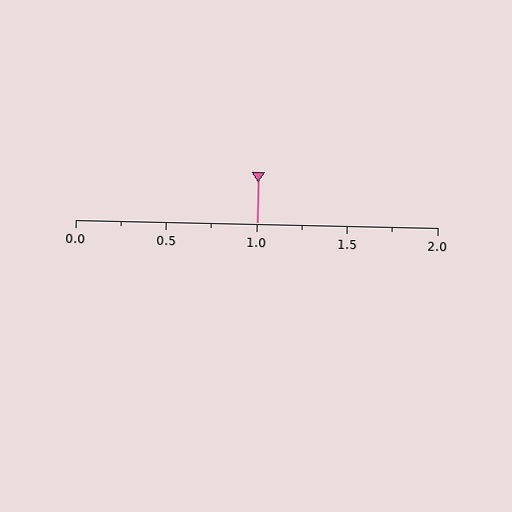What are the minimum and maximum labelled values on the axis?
The axis runs from 0.0 to 2.0.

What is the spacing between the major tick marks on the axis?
The major ticks are spaced 0.5 apart.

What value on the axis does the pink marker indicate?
The marker indicates approximately 1.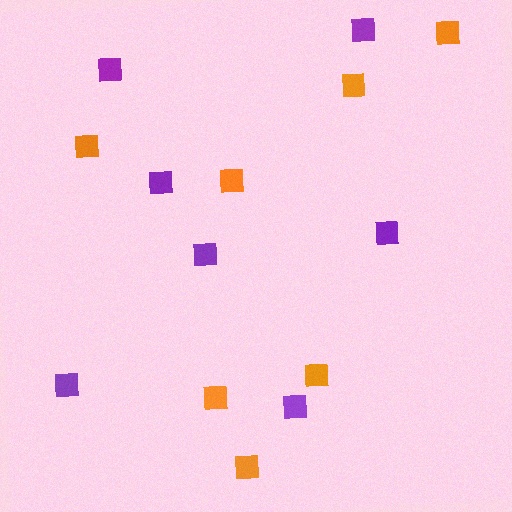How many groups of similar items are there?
There are 2 groups: one group of orange squares (7) and one group of purple squares (7).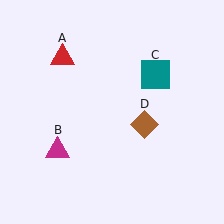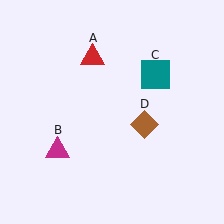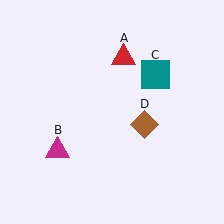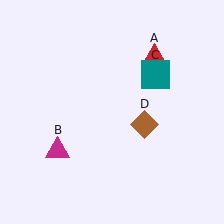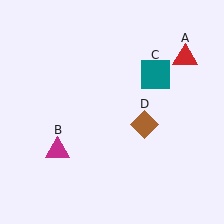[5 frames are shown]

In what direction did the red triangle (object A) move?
The red triangle (object A) moved right.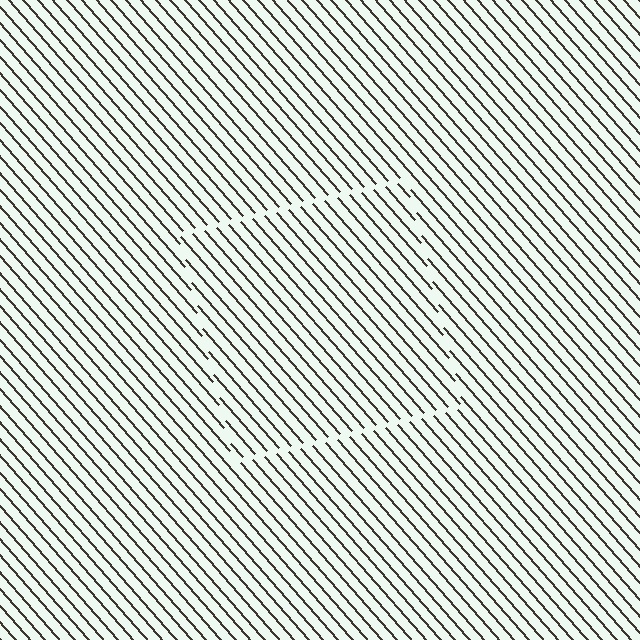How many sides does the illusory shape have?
4 sides — the line-ends trace a square.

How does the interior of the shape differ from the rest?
The interior of the shape contains the same grating, shifted by half a period — the contour is defined by the phase discontinuity where line-ends from the inner and outer gratings abut.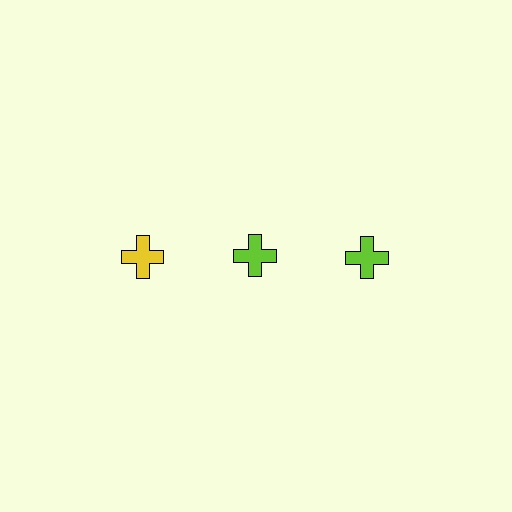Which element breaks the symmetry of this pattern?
The yellow cross in the top row, leftmost column breaks the symmetry. All other shapes are lime crosses.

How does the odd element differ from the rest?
It has a different color: yellow instead of lime.